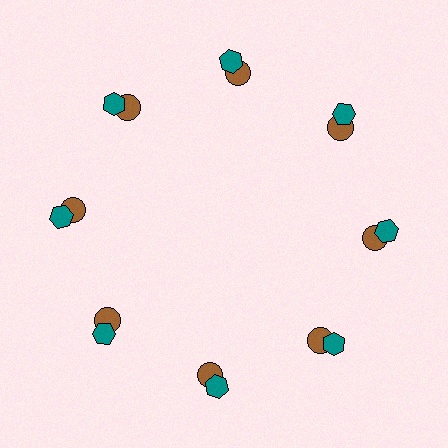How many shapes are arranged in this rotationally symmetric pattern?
There are 16 shapes, arranged in 8 groups of 2.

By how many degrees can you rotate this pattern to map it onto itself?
The pattern maps onto itself every 45 degrees of rotation.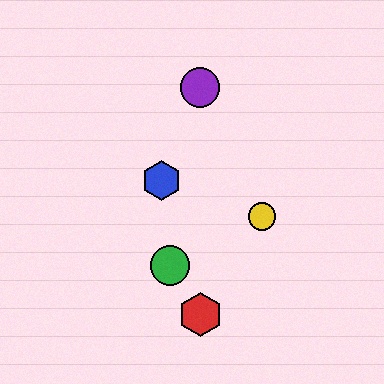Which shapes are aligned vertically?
The red hexagon, the purple circle are aligned vertically.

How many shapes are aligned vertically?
2 shapes (the red hexagon, the purple circle) are aligned vertically.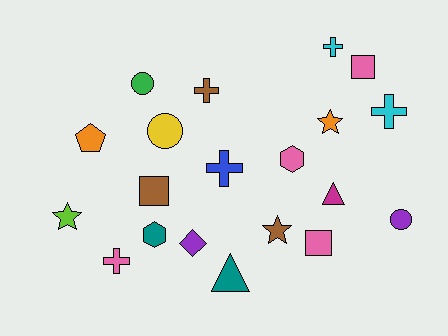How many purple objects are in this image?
There are 2 purple objects.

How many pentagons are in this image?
There is 1 pentagon.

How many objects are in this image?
There are 20 objects.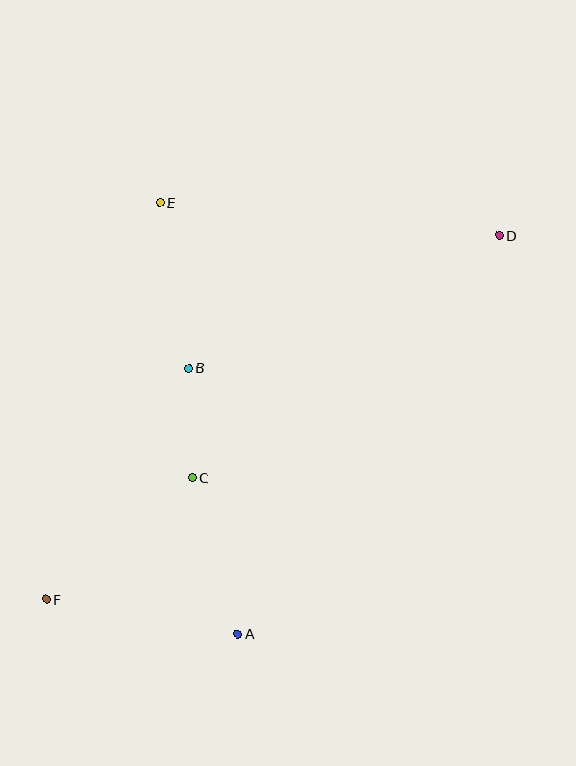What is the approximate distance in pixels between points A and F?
The distance between A and F is approximately 195 pixels.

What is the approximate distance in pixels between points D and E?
The distance between D and E is approximately 341 pixels.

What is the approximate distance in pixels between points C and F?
The distance between C and F is approximately 190 pixels.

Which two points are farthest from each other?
Points D and F are farthest from each other.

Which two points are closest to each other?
Points B and C are closest to each other.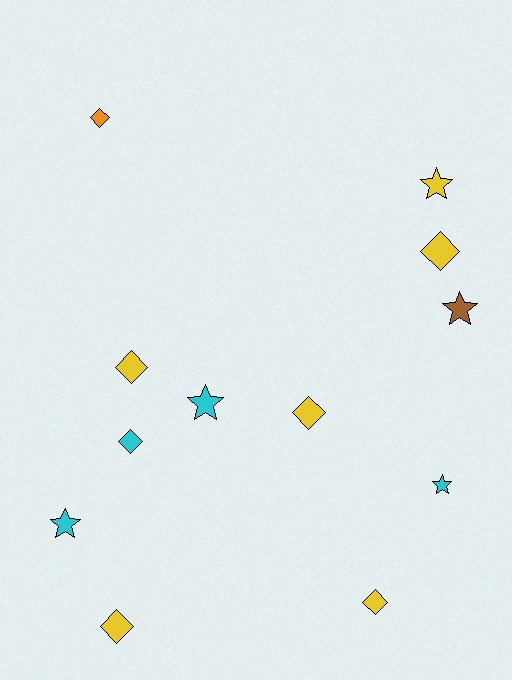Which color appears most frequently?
Yellow, with 6 objects.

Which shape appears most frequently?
Diamond, with 7 objects.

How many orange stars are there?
There are no orange stars.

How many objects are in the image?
There are 12 objects.